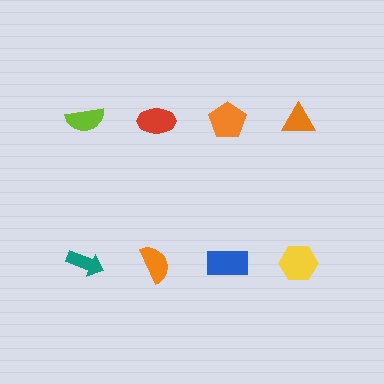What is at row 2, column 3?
A blue rectangle.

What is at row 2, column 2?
An orange semicircle.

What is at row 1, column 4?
An orange triangle.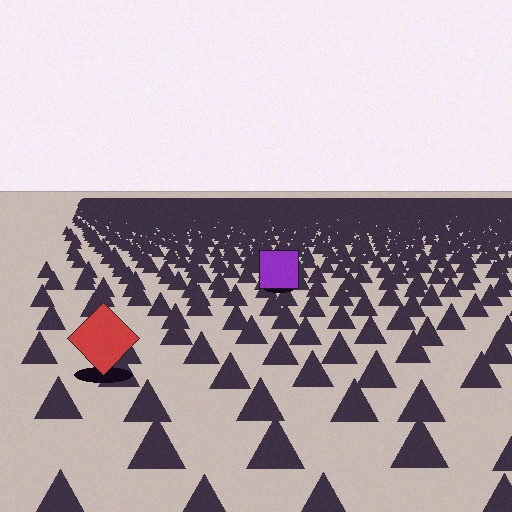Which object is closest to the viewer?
The red diamond is closest. The texture marks near it are larger and more spread out.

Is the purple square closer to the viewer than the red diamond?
No. The red diamond is closer — you can tell from the texture gradient: the ground texture is coarser near it.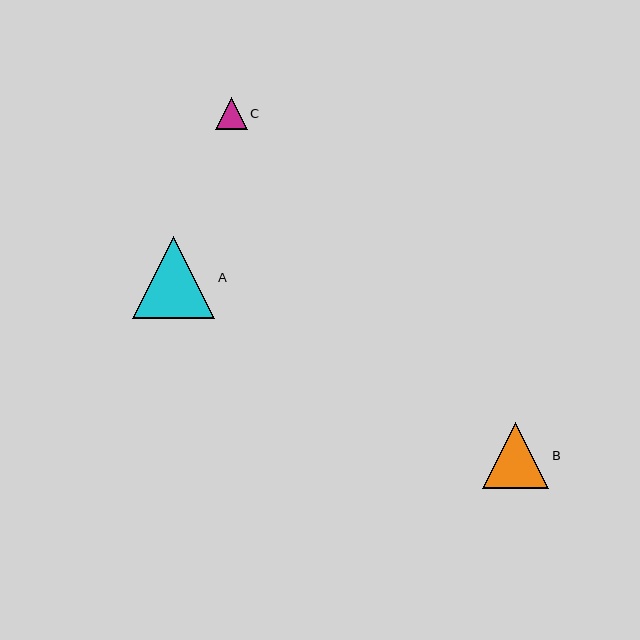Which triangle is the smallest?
Triangle C is the smallest with a size of approximately 32 pixels.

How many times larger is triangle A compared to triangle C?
Triangle A is approximately 2.6 times the size of triangle C.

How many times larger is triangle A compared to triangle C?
Triangle A is approximately 2.6 times the size of triangle C.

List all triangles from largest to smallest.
From largest to smallest: A, B, C.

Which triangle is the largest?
Triangle A is the largest with a size of approximately 82 pixels.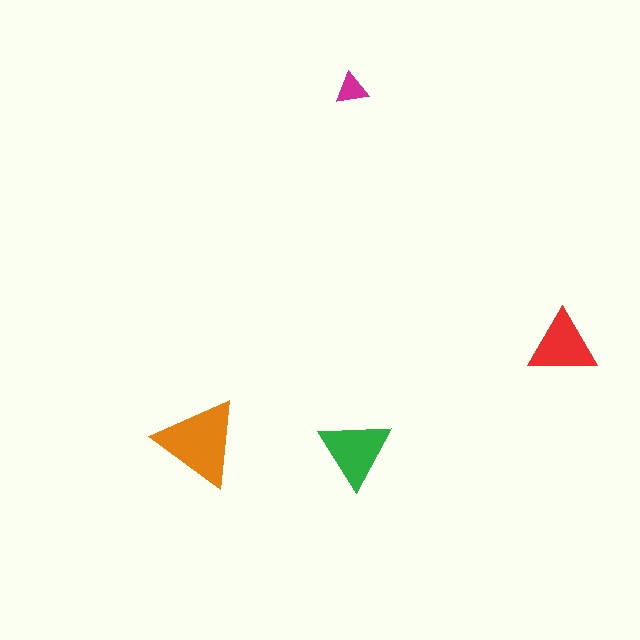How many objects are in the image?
There are 4 objects in the image.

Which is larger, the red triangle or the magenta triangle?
The red one.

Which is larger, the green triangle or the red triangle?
The green one.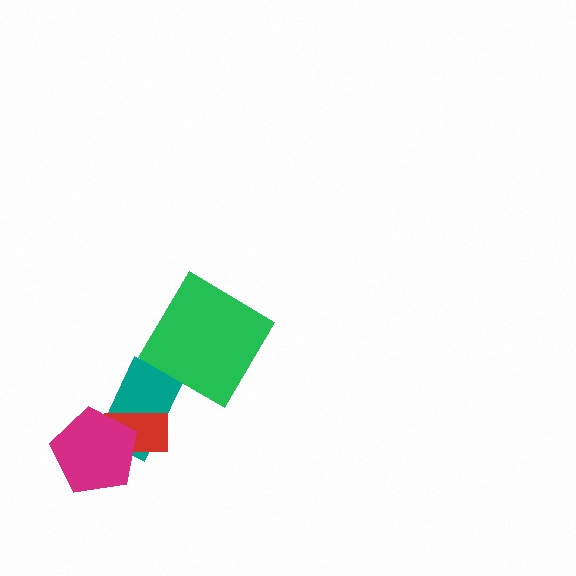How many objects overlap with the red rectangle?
2 objects overlap with the red rectangle.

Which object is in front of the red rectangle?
The magenta pentagon is in front of the red rectangle.